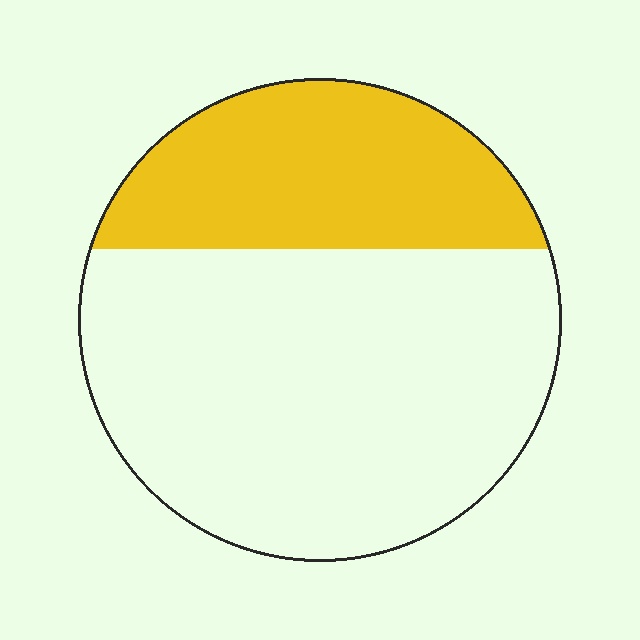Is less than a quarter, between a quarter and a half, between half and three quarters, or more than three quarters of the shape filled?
Between a quarter and a half.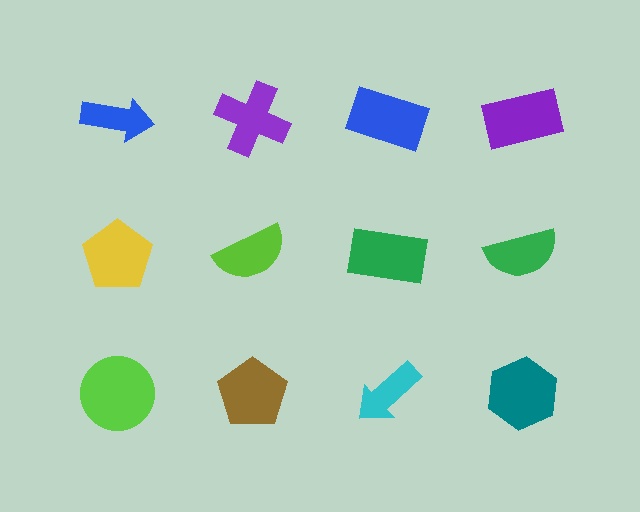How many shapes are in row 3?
4 shapes.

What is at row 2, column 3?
A green rectangle.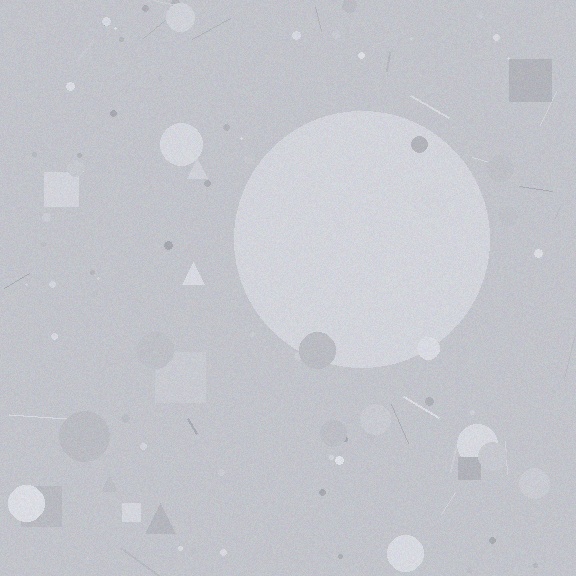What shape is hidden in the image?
A circle is hidden in the image.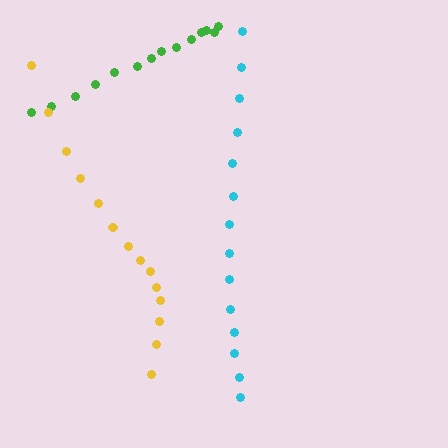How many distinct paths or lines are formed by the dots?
There are 3 distinct paths.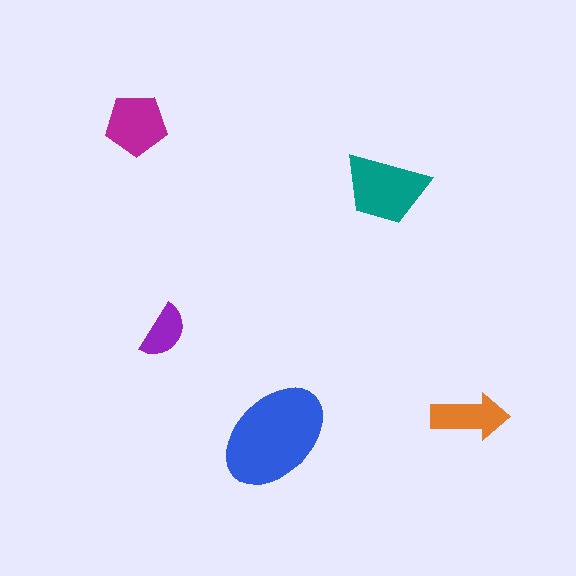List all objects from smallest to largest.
The purple semicircle, the orange arrow, the magenta pentagon, the teal trapezoid, the blue ellipse.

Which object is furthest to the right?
The orange arrow is rightmost.